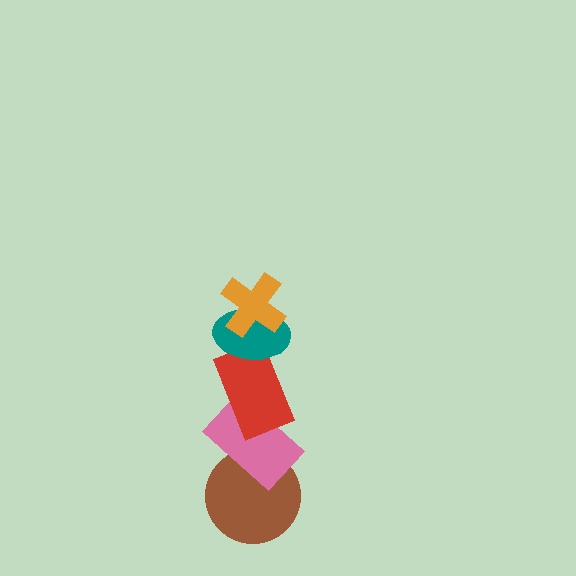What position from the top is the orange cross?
The orange cross is 1st from the top.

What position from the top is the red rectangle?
The red rectangle is 3rd from the top.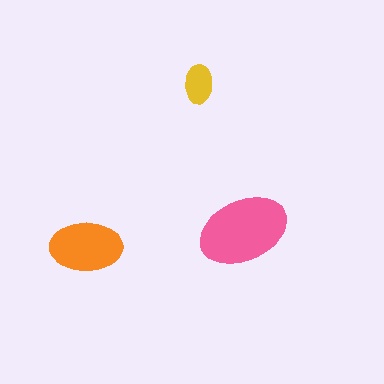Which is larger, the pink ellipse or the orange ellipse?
The pink one.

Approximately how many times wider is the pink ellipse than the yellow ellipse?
About 2.5 times wider.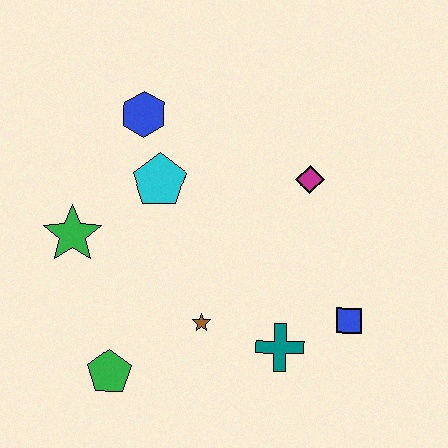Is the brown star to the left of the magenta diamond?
Yes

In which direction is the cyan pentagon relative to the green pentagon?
The cyan pentagon is above the green pentagon.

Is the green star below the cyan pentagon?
Yes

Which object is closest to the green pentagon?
The brown star is closest to the green pentagon.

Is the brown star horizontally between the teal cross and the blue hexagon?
Yes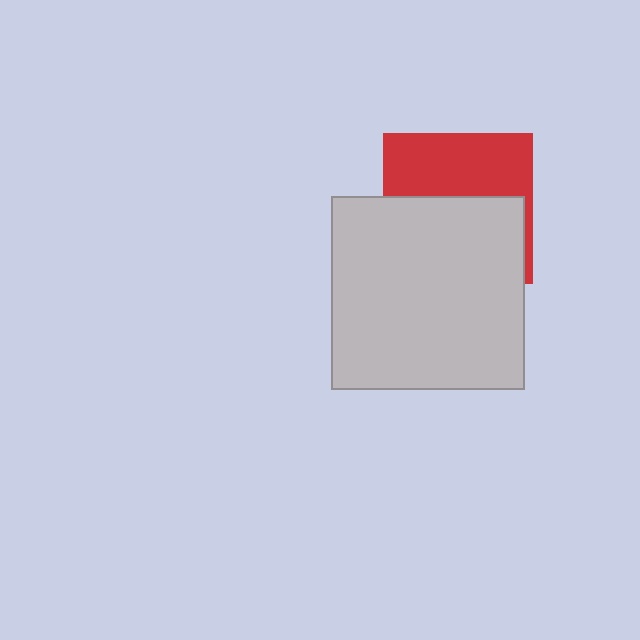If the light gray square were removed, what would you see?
You would see the complete red square.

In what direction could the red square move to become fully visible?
The red square could move up. That would shift it out from behind the light gray square entirely.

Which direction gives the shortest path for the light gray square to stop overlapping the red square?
Moving down gives the shortest separation.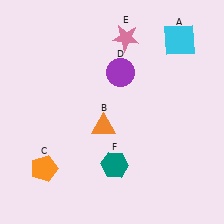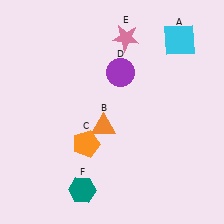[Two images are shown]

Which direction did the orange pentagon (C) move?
The orange pentagon (C) moved right.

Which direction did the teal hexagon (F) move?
The teal hexagon (F) moved left.